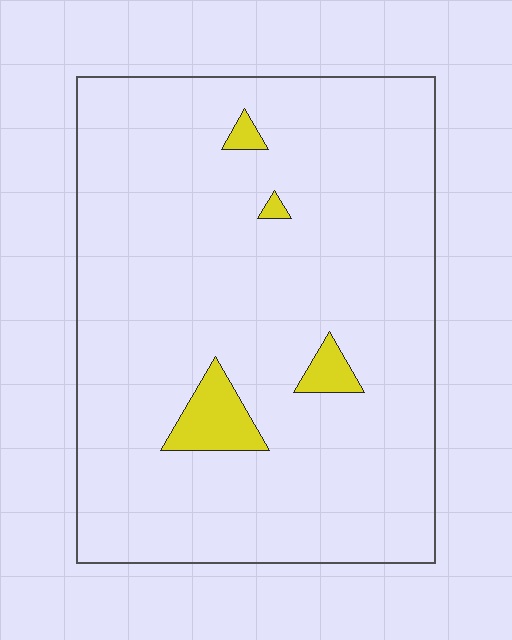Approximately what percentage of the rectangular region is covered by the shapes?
Approximately 5%.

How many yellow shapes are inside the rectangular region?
4.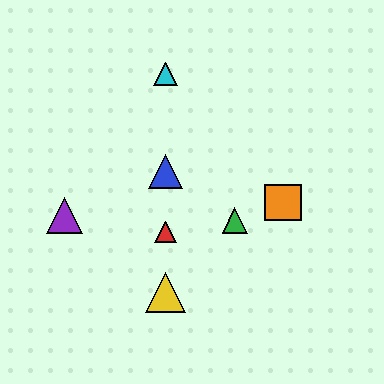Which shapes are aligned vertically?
The red triangle, the blue triangle, the yellow triangle, the cyan triangle are aligned vertically.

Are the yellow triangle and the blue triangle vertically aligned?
Yes, both are at x≈165.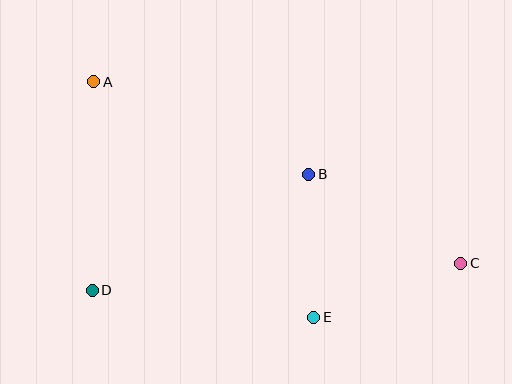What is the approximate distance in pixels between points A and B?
The distance between A and B is approximately 234 pixels.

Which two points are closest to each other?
Points B and E are closest to each other.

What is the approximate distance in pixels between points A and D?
The distance between A and D is approximately 208 pixels.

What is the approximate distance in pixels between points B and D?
The distance between B and D is approximately 246 pixels.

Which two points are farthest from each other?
Points A and C are farthest from each other.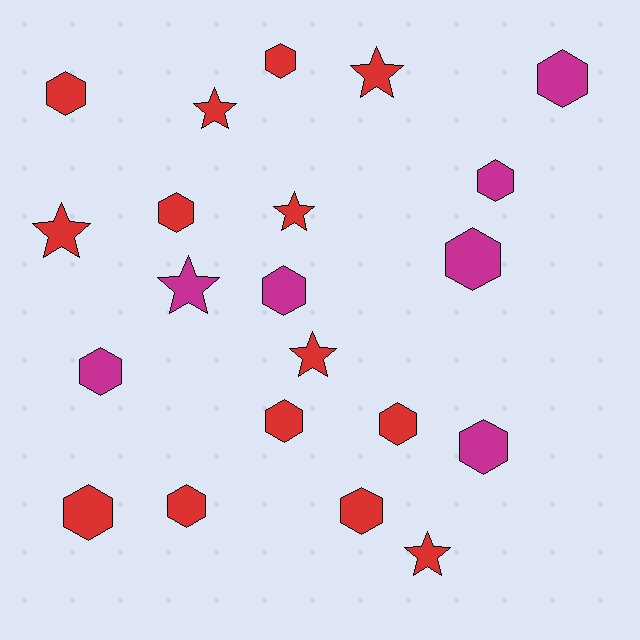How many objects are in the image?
There are 21 objects.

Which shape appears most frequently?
Hexagon, with 14 objects.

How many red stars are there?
There are 6 red stars.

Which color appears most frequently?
Red, with 14 objects.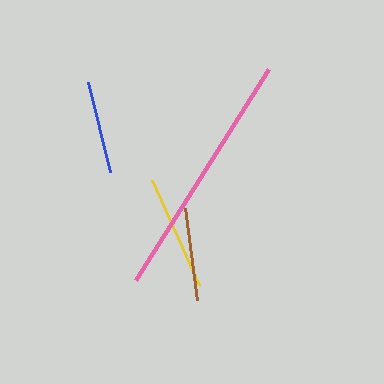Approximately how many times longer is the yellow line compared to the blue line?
The yellow line is approximately 1.2 times the length of the blue line.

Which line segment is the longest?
The pink line is the longest at approximately 250 pixels.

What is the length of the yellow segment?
The yellow segment is approximately 115 pixels long.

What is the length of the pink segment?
The pink segment is approximately 250 pixels long.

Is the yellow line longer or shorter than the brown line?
The yellow line is longer than the brown line.